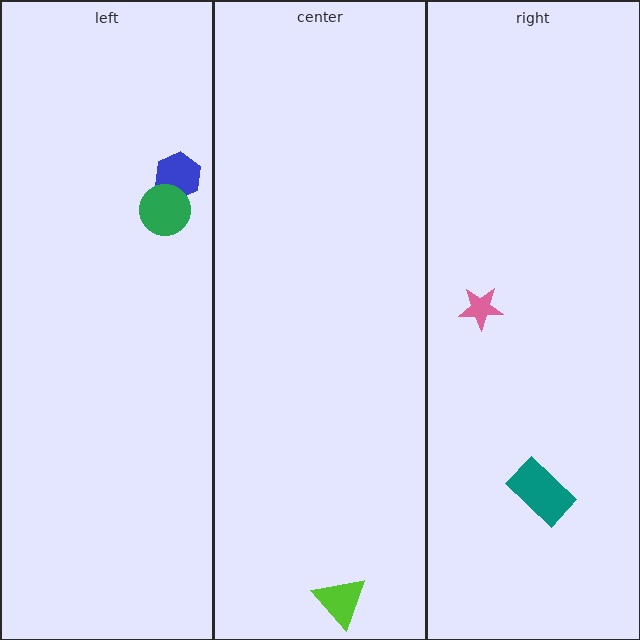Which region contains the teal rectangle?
The right region.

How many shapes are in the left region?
2.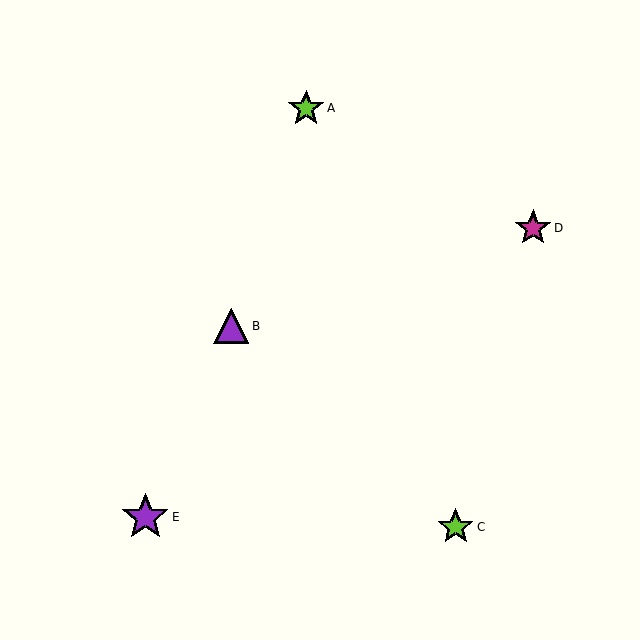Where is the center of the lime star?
The center of the lime star is at (306, 108).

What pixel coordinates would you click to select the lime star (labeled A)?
Click at (306, 108) to select the lime star A.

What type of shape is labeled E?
Shape E is a purple star.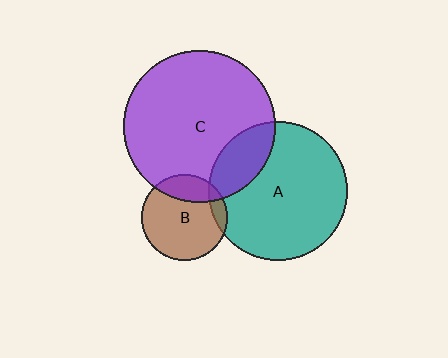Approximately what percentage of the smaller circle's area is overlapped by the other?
Approximately 20%.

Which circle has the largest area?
Circle C (purple).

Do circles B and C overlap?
Yes.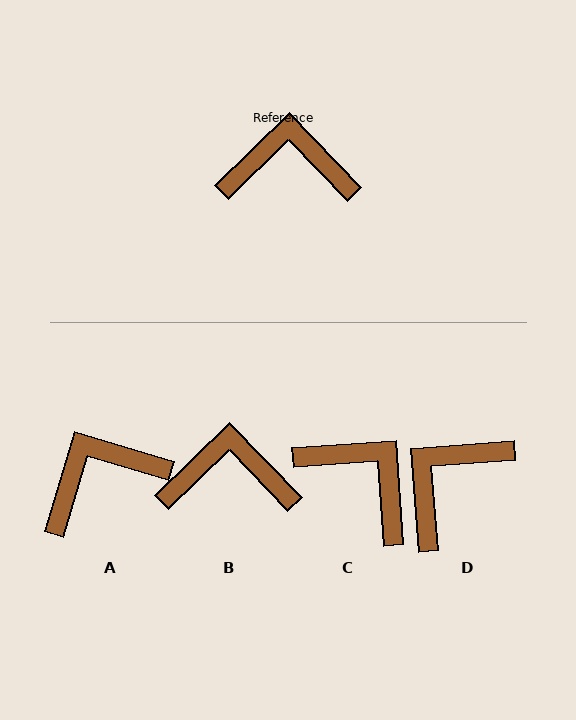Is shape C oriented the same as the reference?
No, it is off by about 40 degrees.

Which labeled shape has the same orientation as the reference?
B.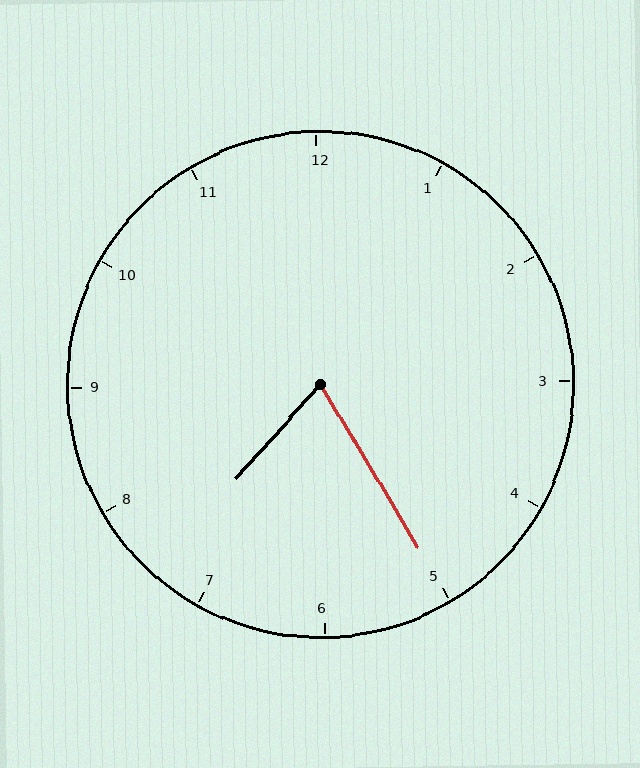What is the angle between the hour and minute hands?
Approximately 72 degrees.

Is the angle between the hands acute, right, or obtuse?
It is acute.